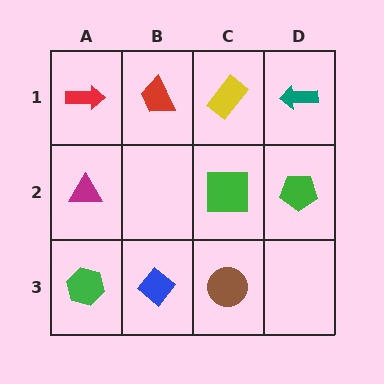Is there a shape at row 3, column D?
No, that cell is empty.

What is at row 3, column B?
A blue diamond.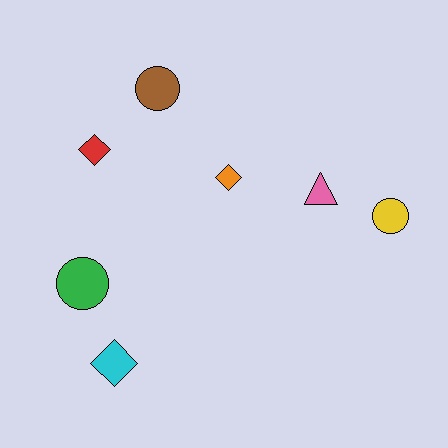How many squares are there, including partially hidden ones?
There are no squares.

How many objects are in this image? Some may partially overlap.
There are 7 objects.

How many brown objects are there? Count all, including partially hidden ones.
There is 1 brown object.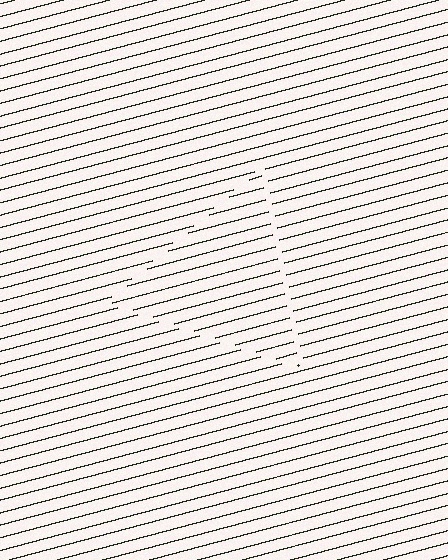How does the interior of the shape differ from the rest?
The interior of the shape contains the same grating, shifted by half a period — the contour is defined by the phase discontinuity where line-ends from the inner and outer gratings abut.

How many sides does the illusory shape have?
3 sides — the line-ends trace a triangle.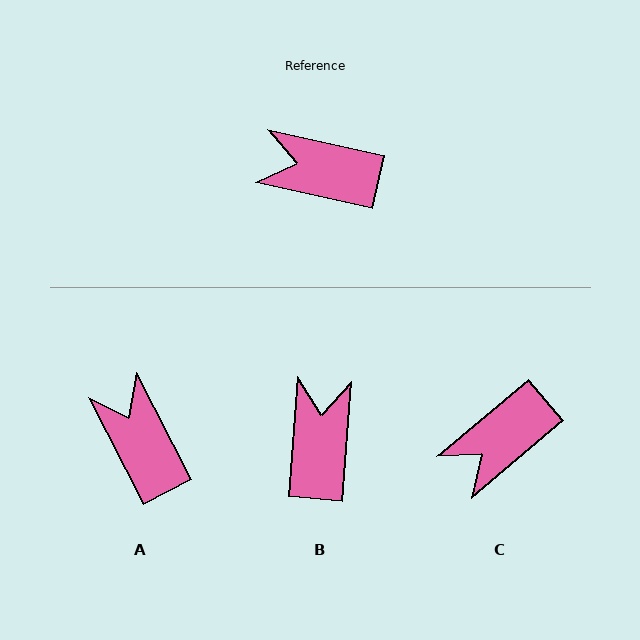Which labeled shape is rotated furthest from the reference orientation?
B, about 82 degrees away.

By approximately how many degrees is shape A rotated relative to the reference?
Approximately 50 degrees clockwise.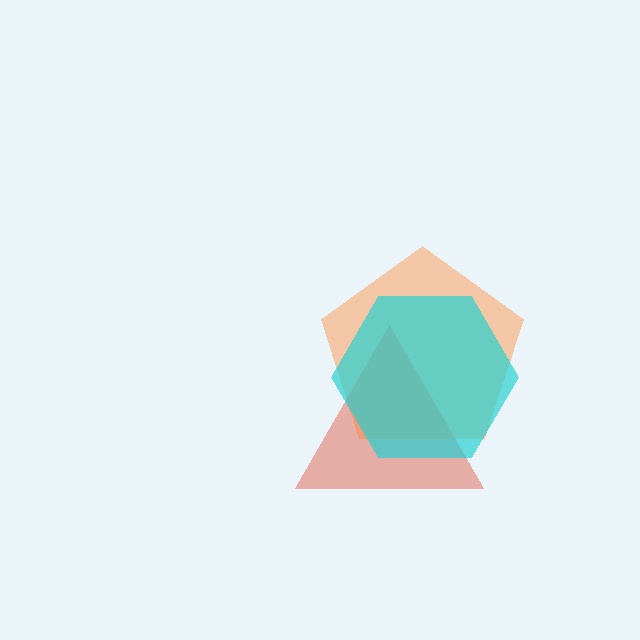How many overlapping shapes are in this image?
There are 3 overlapping shapes in the image.